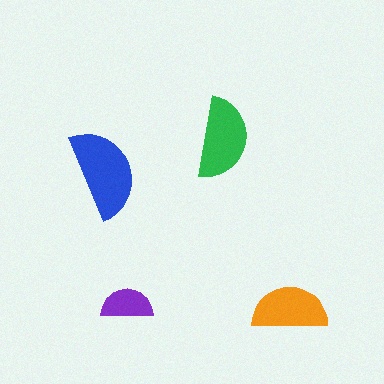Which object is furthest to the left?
The blue semicircle is leftmost.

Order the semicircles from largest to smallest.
the blue one, the green one, the orange one, the purple one.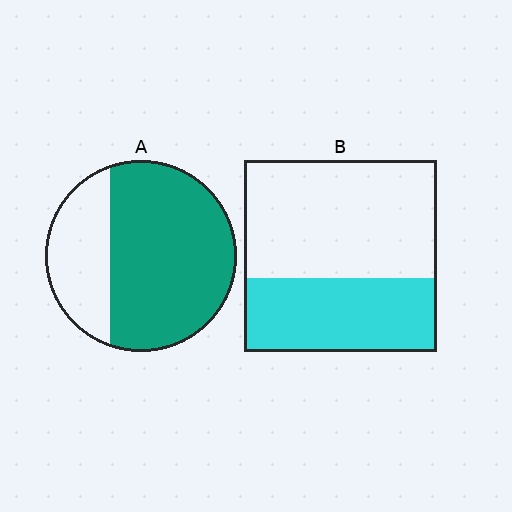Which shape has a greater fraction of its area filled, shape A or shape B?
Shape A.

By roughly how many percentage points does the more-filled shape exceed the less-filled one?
By roughly 30 percentage points (A over B).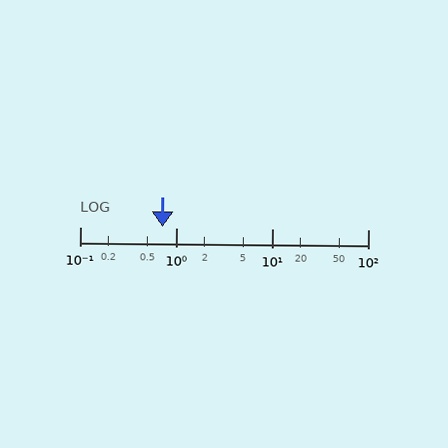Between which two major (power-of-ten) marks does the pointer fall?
The pointer is between 0.1 and 1.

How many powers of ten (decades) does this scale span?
The scale spans 3 decades, from 0.1 to 100.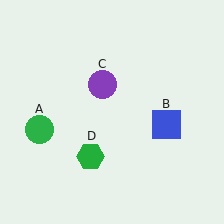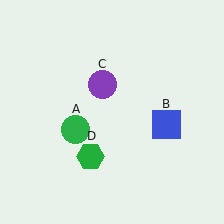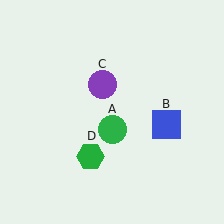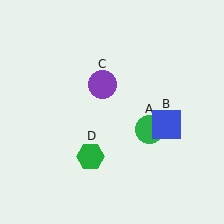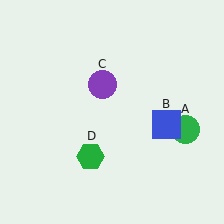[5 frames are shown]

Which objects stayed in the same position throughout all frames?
Blue square (object B) and purple circle (object C) and green hexagon (object D) remained stationary.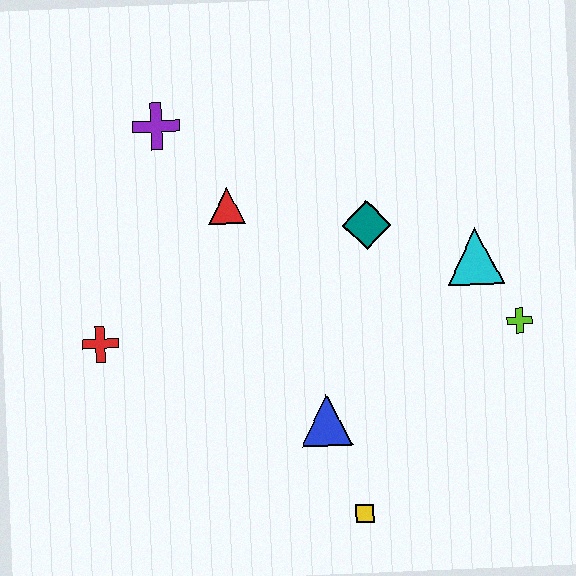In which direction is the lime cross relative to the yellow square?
The lime cross is above the yellow square.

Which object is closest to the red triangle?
The purple cross is closest to the red triangle.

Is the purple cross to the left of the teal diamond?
Yes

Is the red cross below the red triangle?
Yes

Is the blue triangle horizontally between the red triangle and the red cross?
No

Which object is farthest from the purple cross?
The yellow square is farthest from the purple cross.